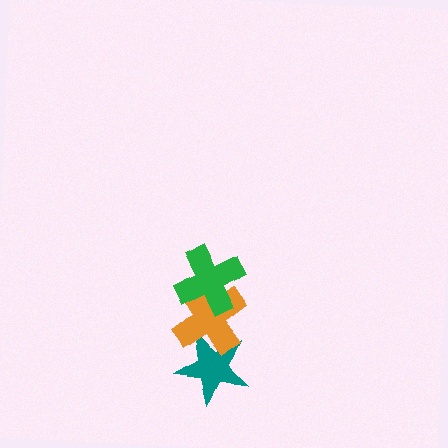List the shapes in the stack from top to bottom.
From top to bottom: the green cross, the orange cross, the teal star.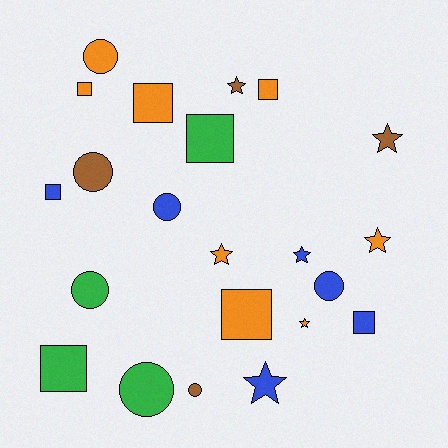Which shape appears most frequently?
Square, with 8 objects.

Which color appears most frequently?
Orange, with 8 objects.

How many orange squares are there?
There are 4 orange squares.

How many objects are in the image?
There are 22 objects.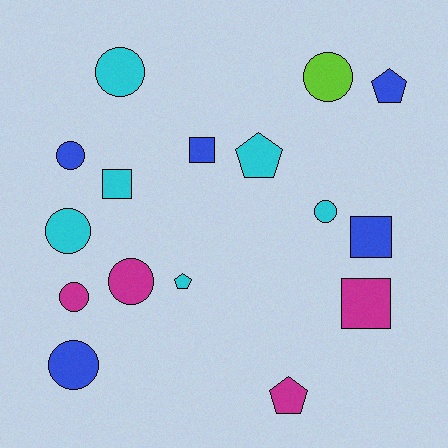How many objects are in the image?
There are 16 objects.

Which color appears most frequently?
Cyan, with 6 objects.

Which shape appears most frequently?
Circle, with 8 objects.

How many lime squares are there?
There are no lime squares.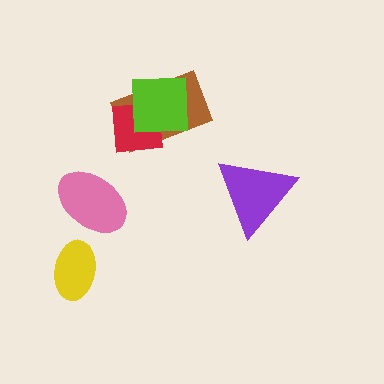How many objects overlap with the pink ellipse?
0 objects overlap with the pink ellipse.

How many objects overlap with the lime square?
2 objects overlap with the lime square.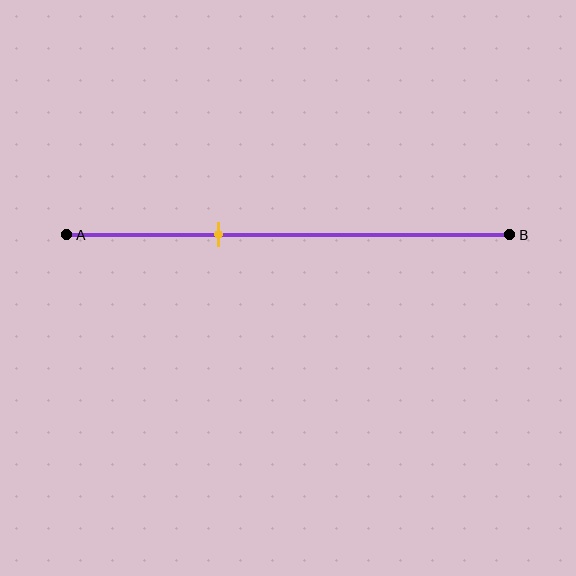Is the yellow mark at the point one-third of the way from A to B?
Yes, the mark is approximately at the one-third point.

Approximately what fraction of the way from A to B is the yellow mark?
The yellow mark is approximately 35% of the way from A to B.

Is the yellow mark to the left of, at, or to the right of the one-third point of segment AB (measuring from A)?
The yellow mark is approximately at the one-third point of segment AB.